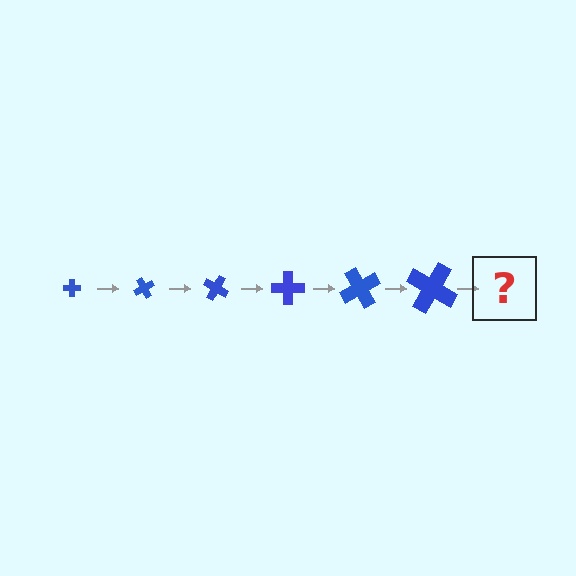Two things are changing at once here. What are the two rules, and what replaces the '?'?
The two rules are that the cross grows larger each step and it rotates 60 degrees each step. The '?' should be a cross, larger than the previous one and rotated 360 degrees from the start.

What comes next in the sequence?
The next element should be a cross, larger than the previous one and rotated 360 degrees from the start.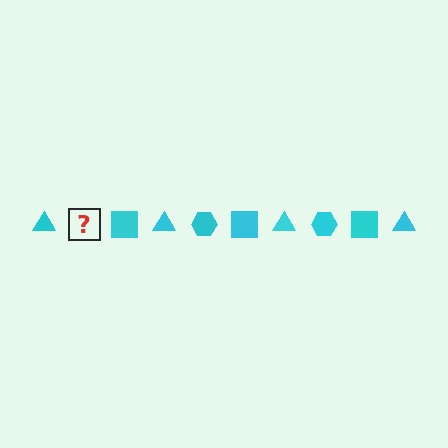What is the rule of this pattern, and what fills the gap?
The rule is that the pattern cycles through triangle, hexagon, square shapes in cyan. The gap should be filled with a cyan hexagon.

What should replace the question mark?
The question mark should be replaced with a cyan hexagon.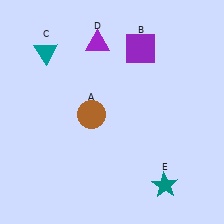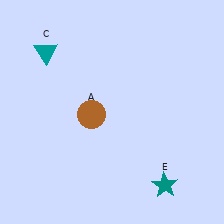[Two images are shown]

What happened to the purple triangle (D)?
The purple triangle (D) was removed in Image 2. It was in the top-left area of Image 1.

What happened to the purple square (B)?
The purple square (B) was removed in Image 2. It was in the top-right area of Image 1.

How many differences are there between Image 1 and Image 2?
There are 2 differences between the two images.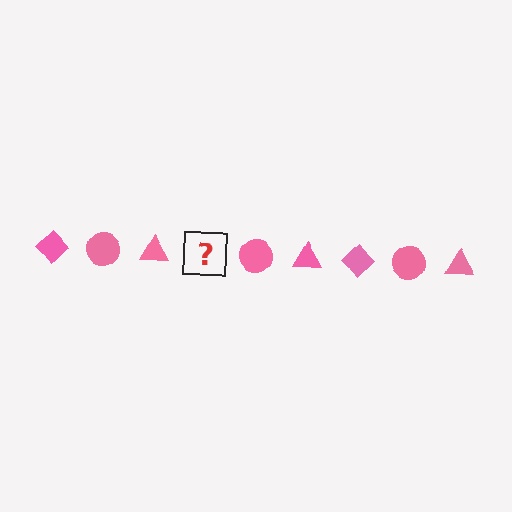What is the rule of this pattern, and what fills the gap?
The rule is that the pattern cycles through diamond, circle, triangle shapes in pink. The gap should be filled with a pink diamond.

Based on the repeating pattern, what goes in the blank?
The blank should be a pink diamond.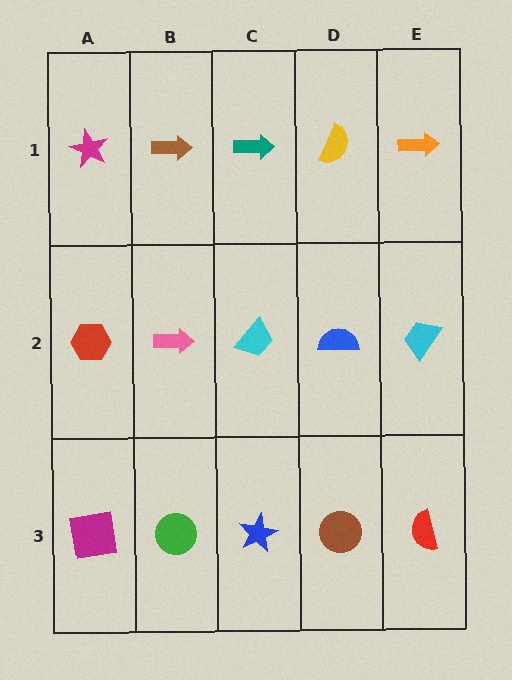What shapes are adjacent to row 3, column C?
A cyan trapezoid (row 2, column C), a green circle (row 3, column B), a brown circle (row 3, column D).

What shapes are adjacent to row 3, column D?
A blue semicircle (row 2, column D), a blue star (row 3, column C), a red semicircle (row 3, column E).